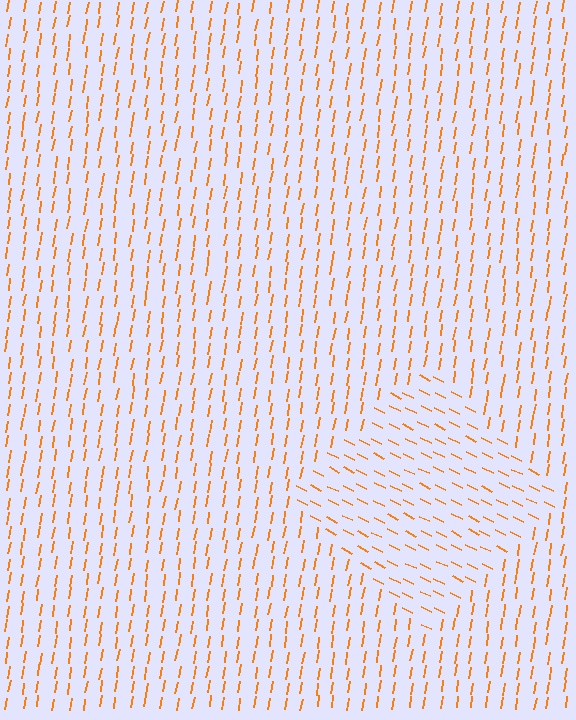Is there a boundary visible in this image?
Yes, there is a texture boundary formed by a change in line orientation.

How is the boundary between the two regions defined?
The boundary is defined purely by a change in line orientation (approximately 73 degrees difference). All lines are the same color and thickness.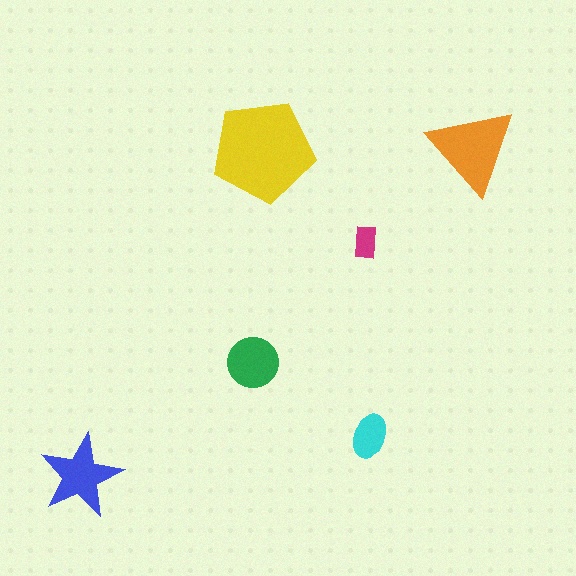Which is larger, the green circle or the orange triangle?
The orange triangle.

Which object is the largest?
The yellow pentagon.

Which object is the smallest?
The magenta rectangle.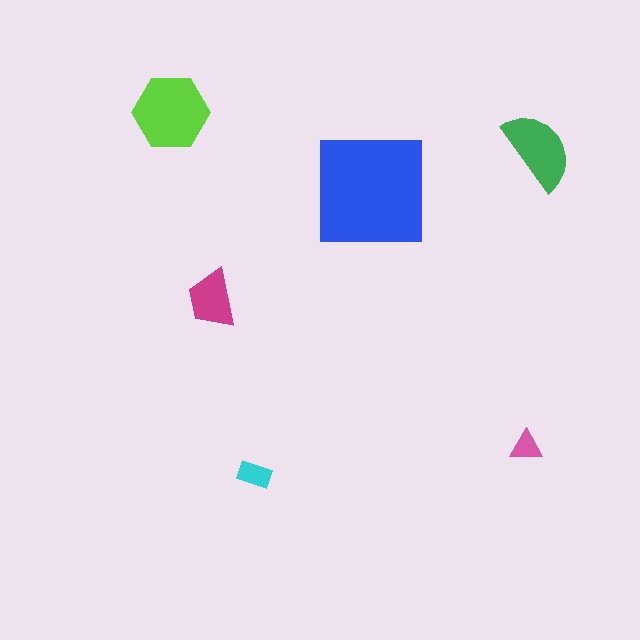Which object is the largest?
The blue square.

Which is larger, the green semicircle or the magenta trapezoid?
The green semicircle.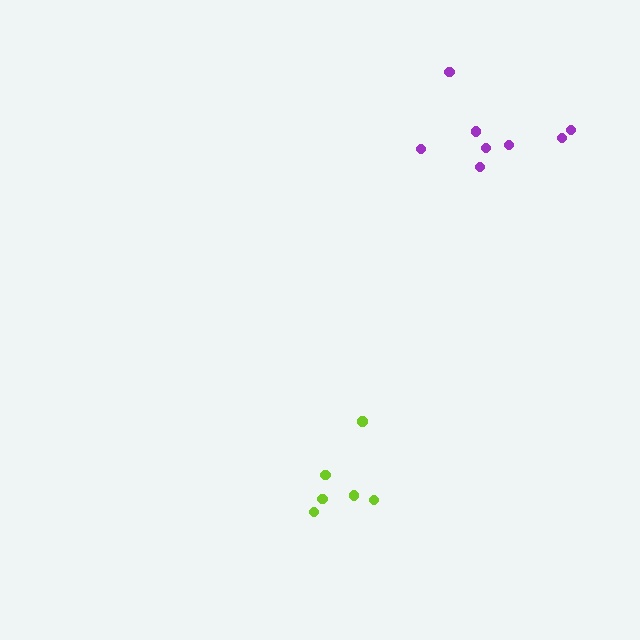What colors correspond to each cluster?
The clusters are colored: lime, purple.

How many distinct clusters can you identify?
There are 2 distinct clusters.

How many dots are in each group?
Group 1: 6 dots, Group 2: 8 dots (14 total).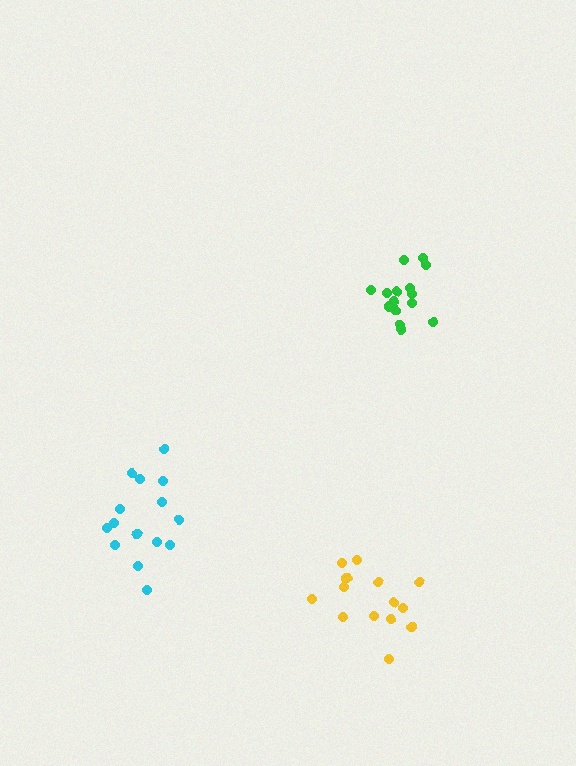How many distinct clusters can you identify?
There are 3 distinct clusters.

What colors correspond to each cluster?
The clusters are colored: cyan, green, yellow.